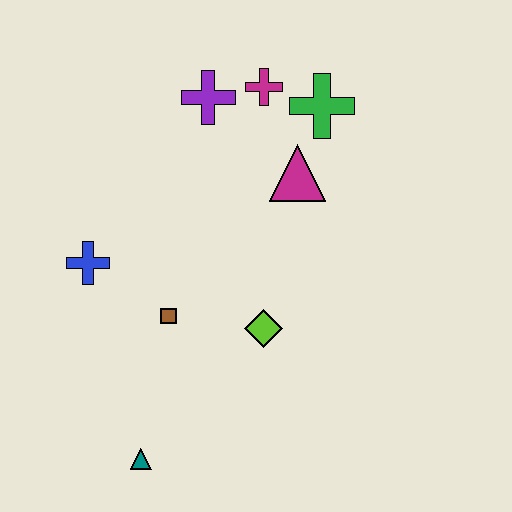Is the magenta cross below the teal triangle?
No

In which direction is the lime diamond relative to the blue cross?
The lime diamond is to the right of the blue cross.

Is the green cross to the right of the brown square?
Yes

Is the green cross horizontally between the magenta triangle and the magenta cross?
No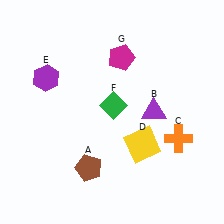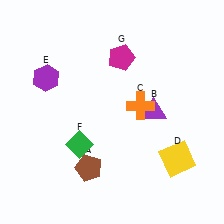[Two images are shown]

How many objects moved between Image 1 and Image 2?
3 objects moved between the two images.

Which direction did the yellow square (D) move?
The yellow square (D) moved right.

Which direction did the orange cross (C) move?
The orange cross (C) moved left.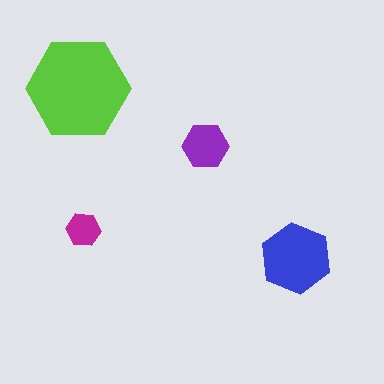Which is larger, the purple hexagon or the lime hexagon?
The lime one.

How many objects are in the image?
There are 4 objects in the image.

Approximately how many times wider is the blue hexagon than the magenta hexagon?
About 2 times wider.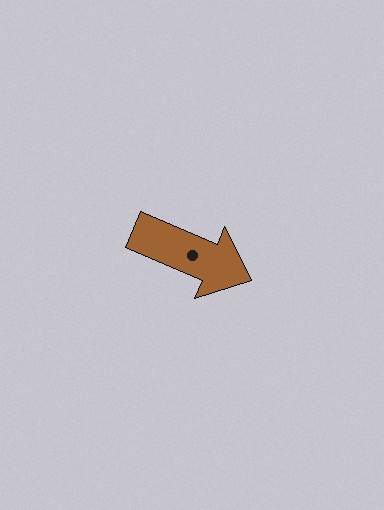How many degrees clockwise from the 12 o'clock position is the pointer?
Approximately 113 degrees.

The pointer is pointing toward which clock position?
Roughly 4 o'clock.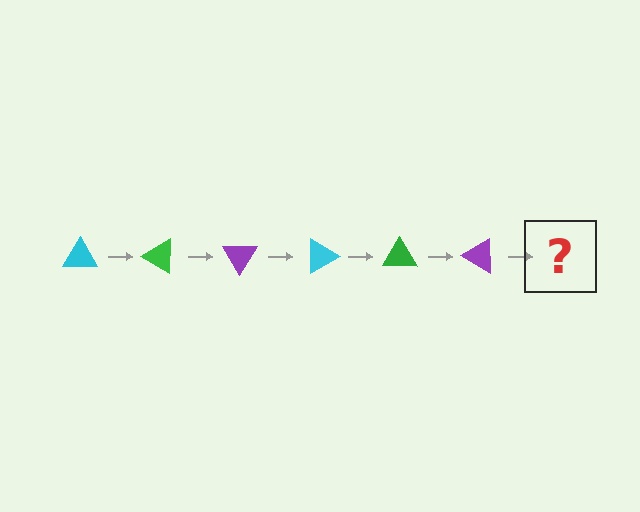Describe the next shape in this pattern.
It should be a cyan triangle, rotated 180 degrees from the start.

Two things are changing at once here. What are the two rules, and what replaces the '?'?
The two rules are that it rotates 30 degrees each step and the color cycles through cyan, green, and purple. The '?' should be a cyan triangle, rotated 180 degrees from the start.